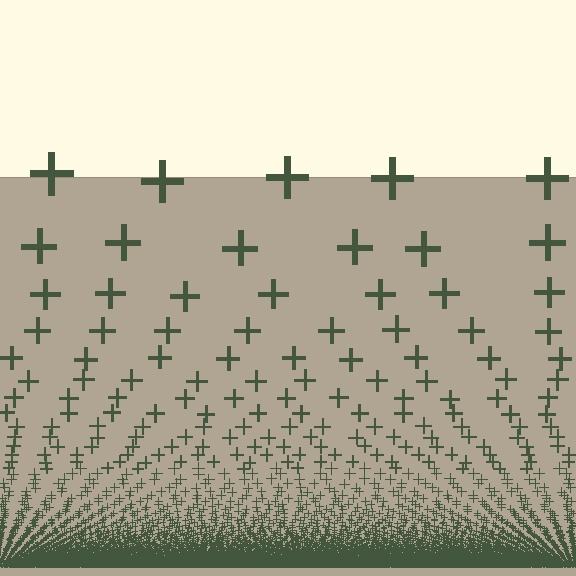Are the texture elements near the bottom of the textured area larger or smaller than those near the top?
Smaller. The gradient is inverted — elements near the bottom are smaller and denser.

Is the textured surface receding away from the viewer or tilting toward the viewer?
The surface appears to tilt toward the viewer. Texture elements get larger and sparser toward the top.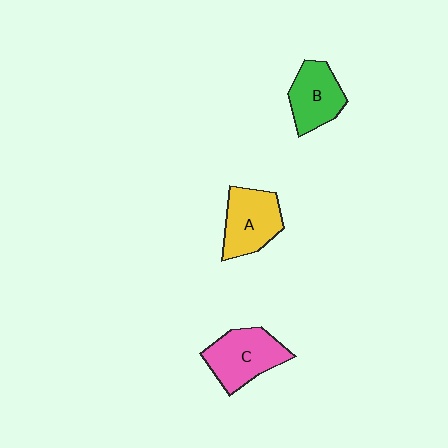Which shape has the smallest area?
Shape B (green).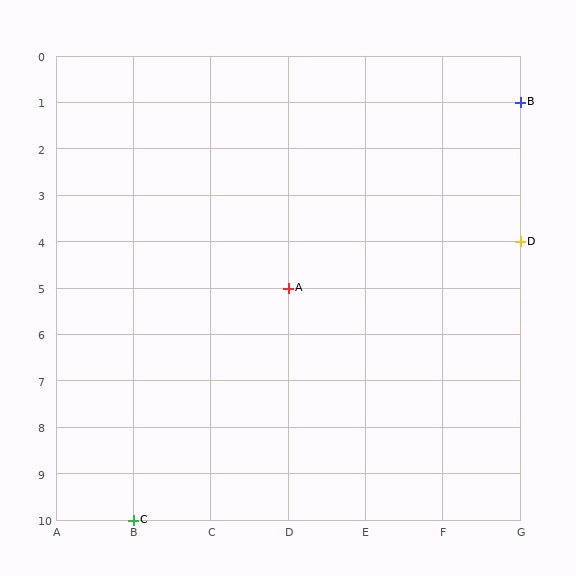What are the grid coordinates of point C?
Point C is at grid coordinates (B, 10).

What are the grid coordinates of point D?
Point D is at grid coordinates (G, 4).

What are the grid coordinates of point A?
Point A is at grid coordinates (D, 5).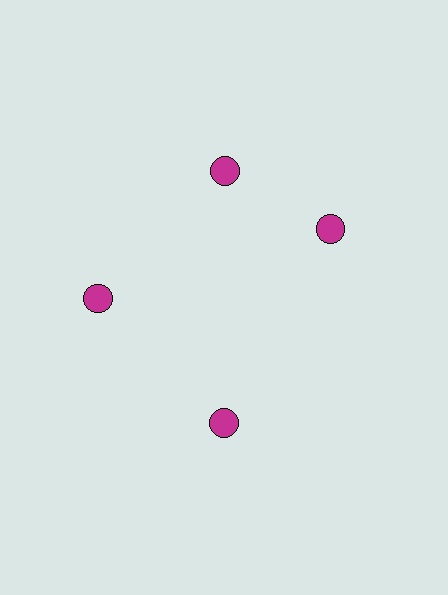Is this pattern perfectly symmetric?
No. The 4 magenta circles are arranged in a ring, but one element near the 3 o'clock position is rotated out of alignment along the ring, breaking the 4-fold rotational symmetry.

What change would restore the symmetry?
The symmetry would be restored by rotating it back into even spacing with its neighbors so that all 4 circles sit at equal angles and equal distance from the center.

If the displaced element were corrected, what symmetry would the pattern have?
It would have 4-fold rotational symmetry — the pattern would map onto itself every 90 degrees.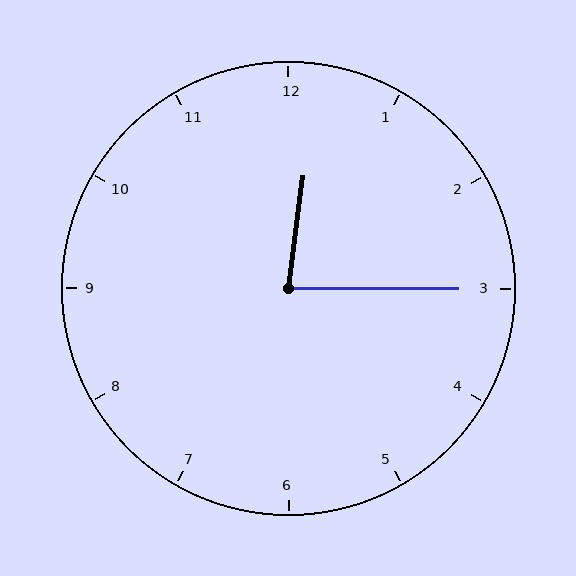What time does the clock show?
12:15.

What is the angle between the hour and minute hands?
Approximately 82 degrees.